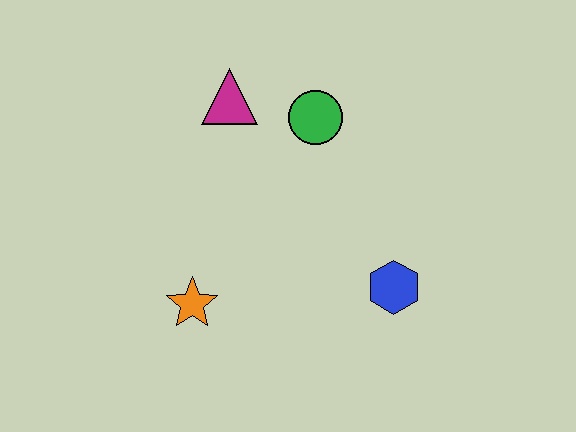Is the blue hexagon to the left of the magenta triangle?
No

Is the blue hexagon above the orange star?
Yes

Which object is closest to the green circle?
The magenta triangle is closest to the green circle.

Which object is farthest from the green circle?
The orange star is farthest from the green circle.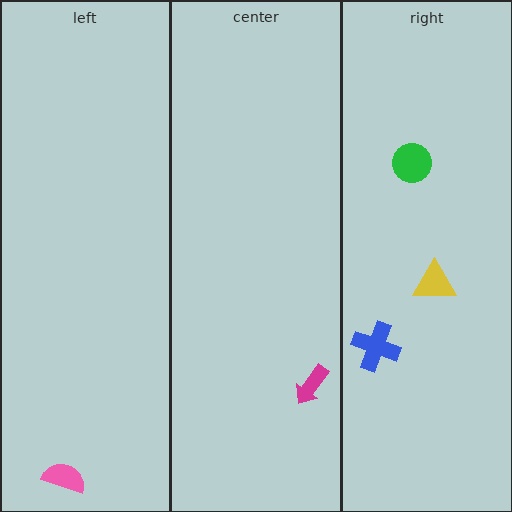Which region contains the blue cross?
The right region.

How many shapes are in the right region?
3.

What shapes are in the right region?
The yellow triangle, the blue cross, the green circle.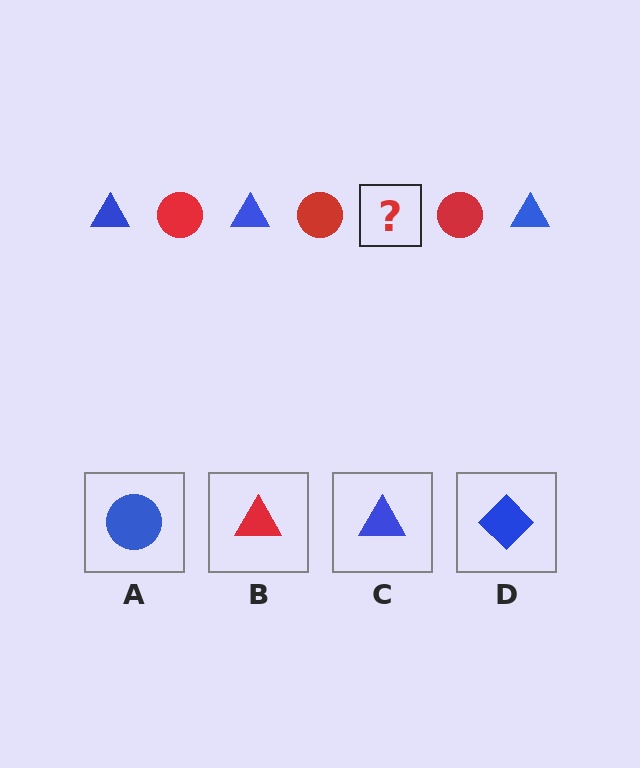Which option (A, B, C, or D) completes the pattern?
C.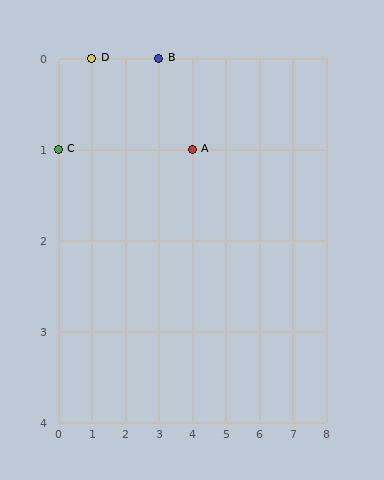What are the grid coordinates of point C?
Point C is at grid coordinates (0, 1).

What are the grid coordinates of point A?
Point A is at grid coordinates (4, 1).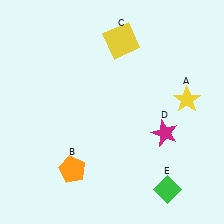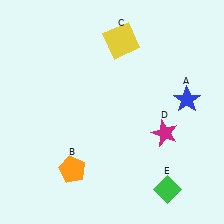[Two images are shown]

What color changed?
The star (A) changed from yellow in Image 1 to blue in Image 2.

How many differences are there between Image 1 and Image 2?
There is 1 difference between the two images.